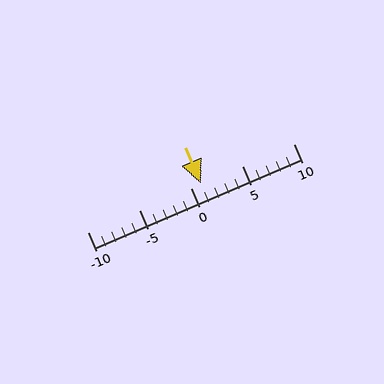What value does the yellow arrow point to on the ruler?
The yellow arrow points to approximately 1.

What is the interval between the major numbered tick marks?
The major tick marks are spaced 5 units apart.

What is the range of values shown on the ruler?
The ruler shows values from -10 to 10.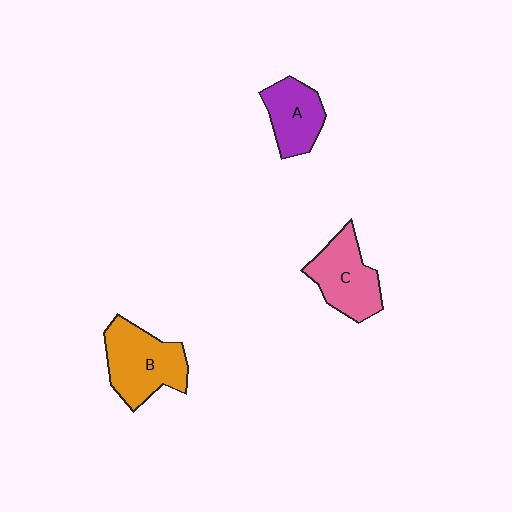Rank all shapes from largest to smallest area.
From largest to smallest: B (orange), C (pink), A (purple).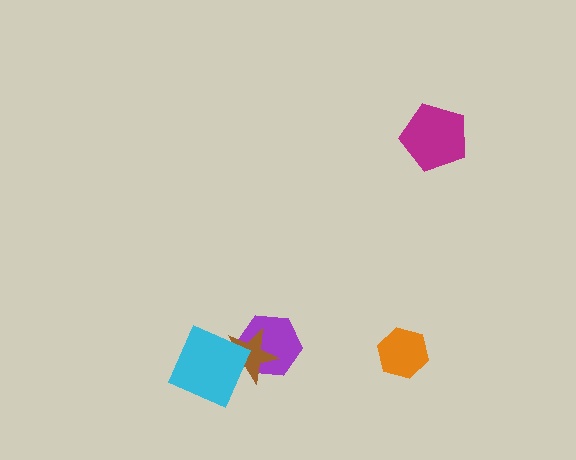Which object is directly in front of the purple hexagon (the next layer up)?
The brown star is directly in front of the purple hexagon.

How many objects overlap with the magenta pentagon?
0 objects overlap with the magenta pentagon.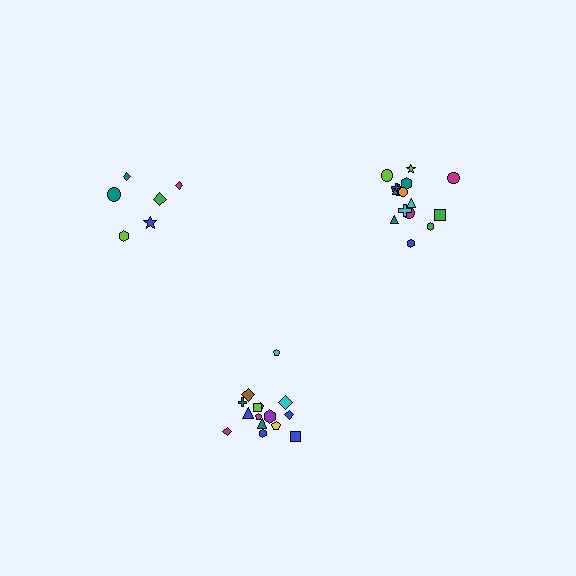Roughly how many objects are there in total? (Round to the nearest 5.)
Roughly 35 objects in total.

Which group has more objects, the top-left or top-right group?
The top-right group.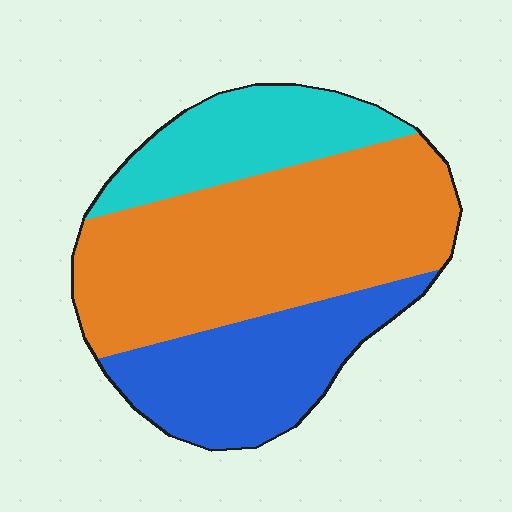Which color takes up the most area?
Orange, at roughly 50%.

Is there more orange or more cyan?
Orange.